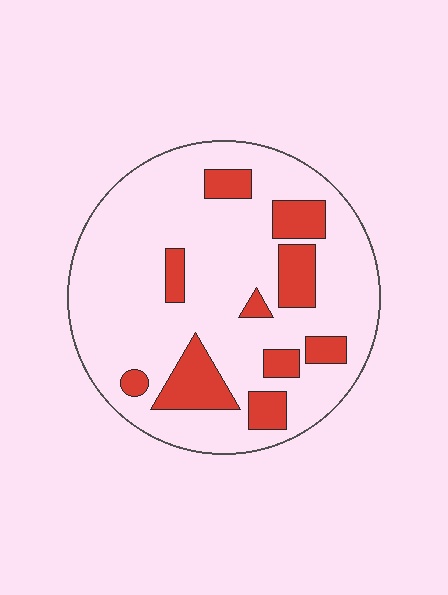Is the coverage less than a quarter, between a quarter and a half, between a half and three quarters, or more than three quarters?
Less than a quarter.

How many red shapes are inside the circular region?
10.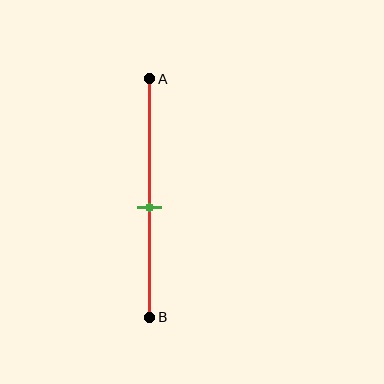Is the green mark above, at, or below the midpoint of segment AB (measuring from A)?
The green mark is below the midpoint of segment AB.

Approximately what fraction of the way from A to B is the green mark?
The green mark is approximately 55% of the way from A to B.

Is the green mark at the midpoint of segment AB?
No, the mark is at about 55% from A, not at the 50% midpoint.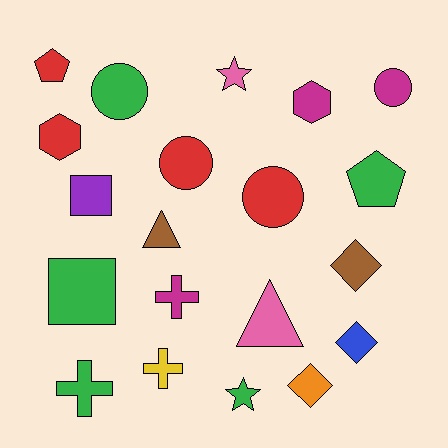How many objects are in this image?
There are 20 objects.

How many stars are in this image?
There are 2 stars.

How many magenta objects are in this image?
There are 3 magenta objects.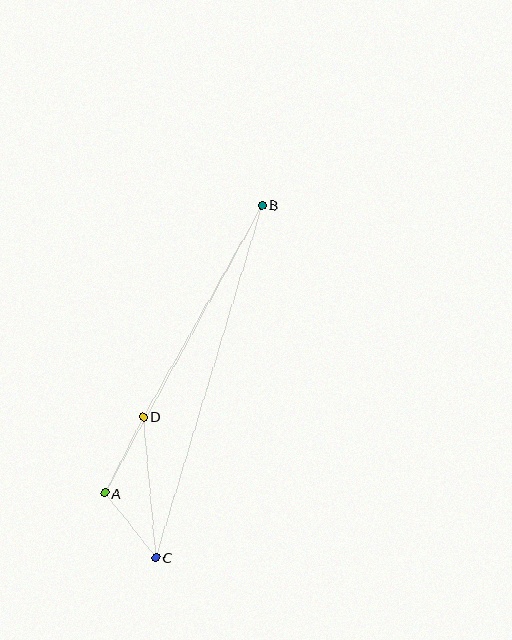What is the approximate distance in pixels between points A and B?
The distance between A and B is approximately 328 pixels.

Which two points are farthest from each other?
Points B and C are farthest from each other.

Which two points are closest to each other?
Points A and C are closest to each other.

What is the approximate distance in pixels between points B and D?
The distance between B and D is approximately 243 pixels.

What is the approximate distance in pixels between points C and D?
The distance between C and D is approximately 141 pixels.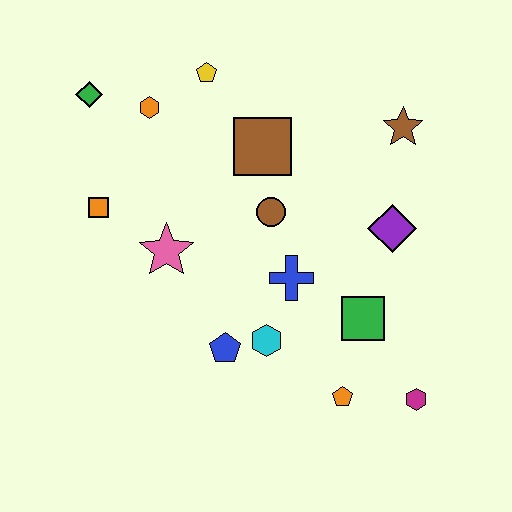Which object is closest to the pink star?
The orange square is closest to the pink star.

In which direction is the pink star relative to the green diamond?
The pink star is below the green diamond.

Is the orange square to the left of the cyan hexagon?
Yes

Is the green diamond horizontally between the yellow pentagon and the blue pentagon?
No